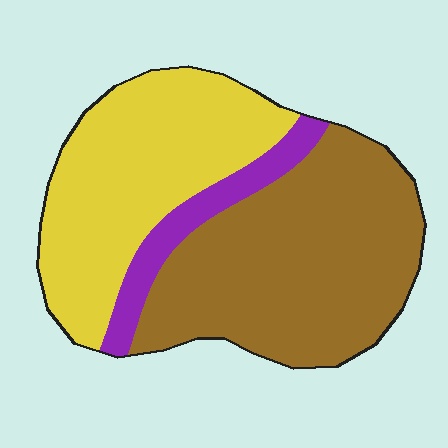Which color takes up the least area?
Purple, at roughly 10%.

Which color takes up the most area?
Brown, at roughly 50%.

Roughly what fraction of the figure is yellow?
Yellow takes up between a third and a half of the figure.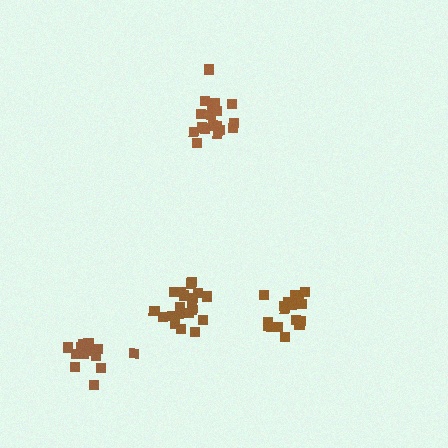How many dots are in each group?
Group 1: 18 dots, Group 2: 18 dots, Group 3: 20 dots, Group 4: 15 dots (71 total).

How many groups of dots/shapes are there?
There are 4 groups.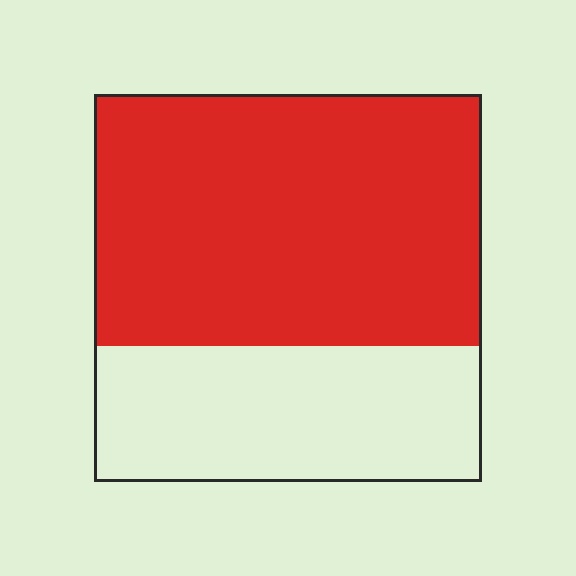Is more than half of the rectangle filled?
Yes.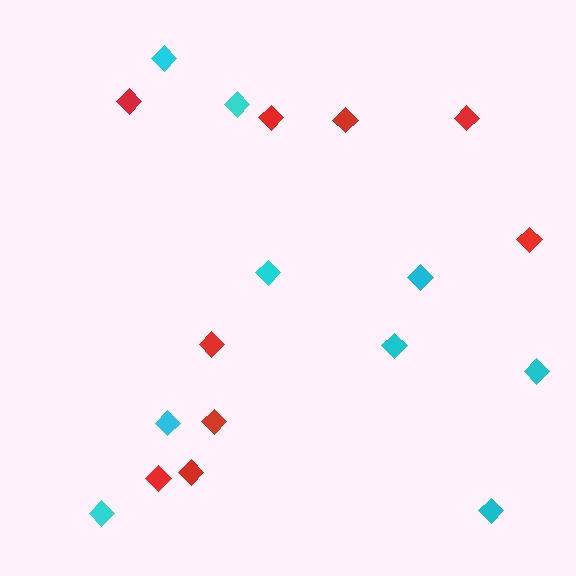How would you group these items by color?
There are 2 groups: one group of cyan diamonds (9) and one group of red diamonds (9).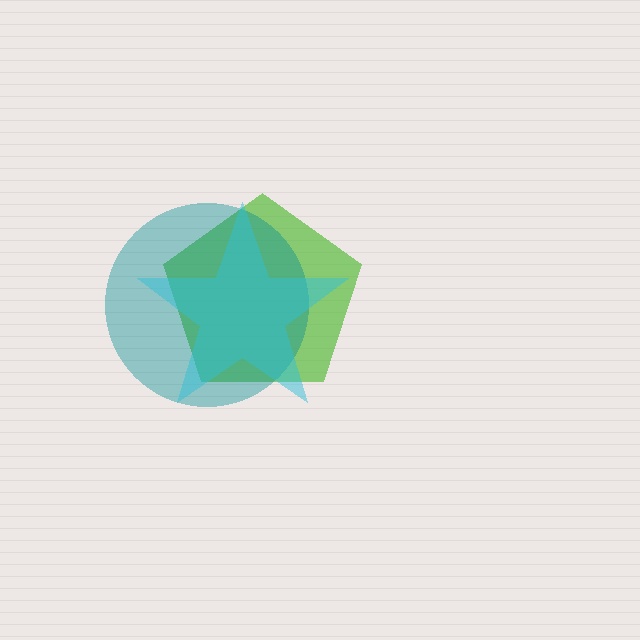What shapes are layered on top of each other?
The layered shapes are: a lime pentagon, a teal circle, a cyan star.